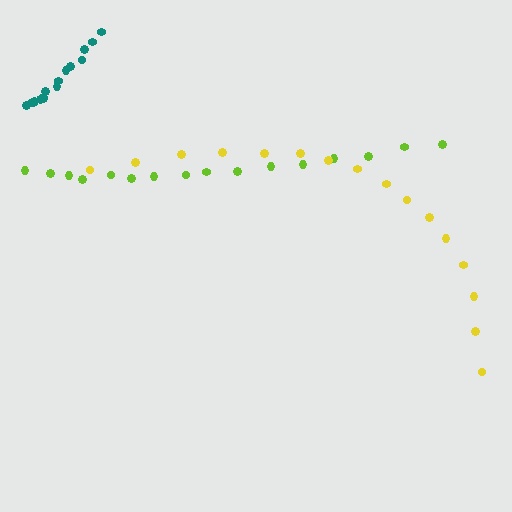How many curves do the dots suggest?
There are 3 distinct paths.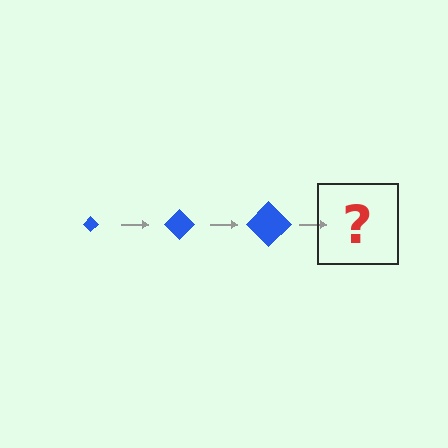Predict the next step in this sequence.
The next step is a blue diamond, larger than the previous one.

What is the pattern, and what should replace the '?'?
The pattern is that the diamond gets progressively larger each step. The '?' should be a blue diamond, larger than the previous one.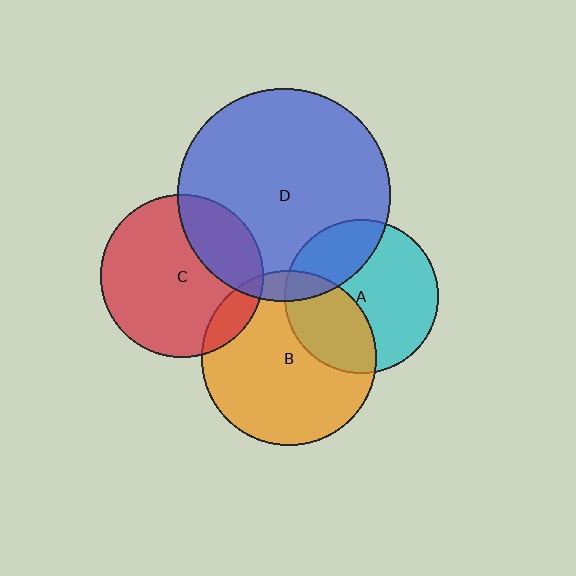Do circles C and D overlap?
Yes.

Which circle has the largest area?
Circle D (blue).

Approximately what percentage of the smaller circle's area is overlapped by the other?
Approximately 25%.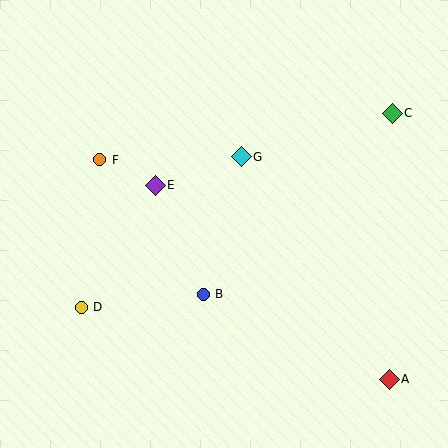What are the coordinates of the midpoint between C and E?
The midpoint between C and E is at (274, 149).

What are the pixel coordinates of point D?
Point D is at (81, 307).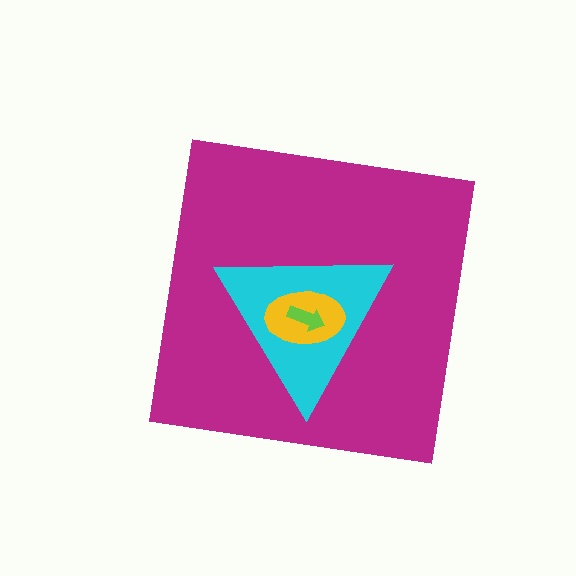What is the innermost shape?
The lime arrow.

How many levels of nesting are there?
4.